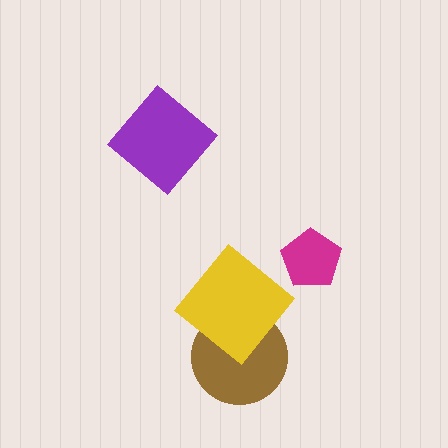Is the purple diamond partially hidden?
No, no other shape covers it.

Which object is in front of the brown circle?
The yellow diamond is in front of the brown circle.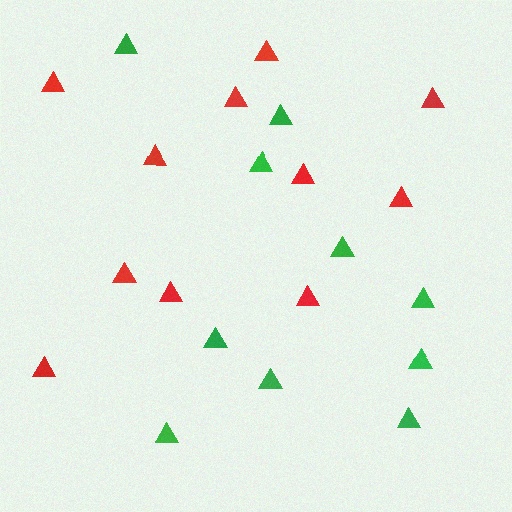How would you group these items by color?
There are 2 groups: one group of red triangles (11) and one group of green triangles (10).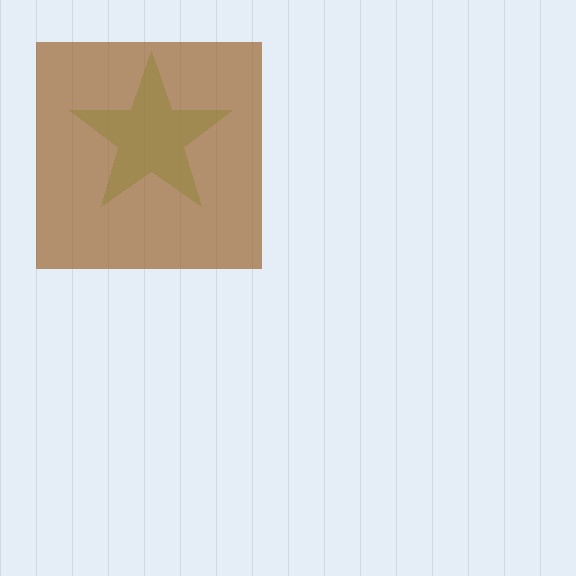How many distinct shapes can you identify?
There are 2 distinct shapes: a lime star, a brown square.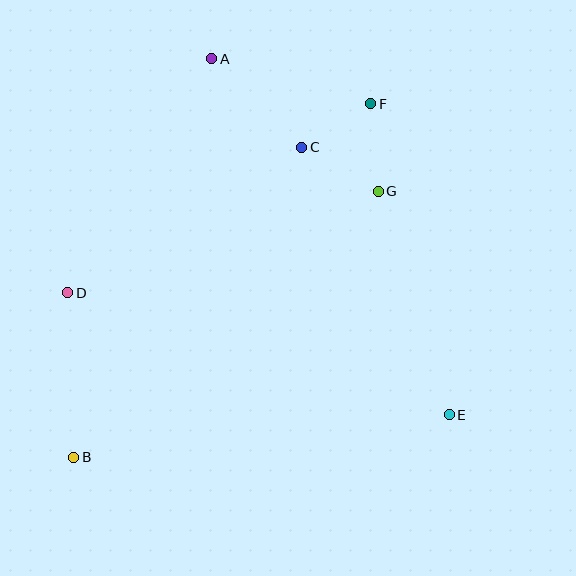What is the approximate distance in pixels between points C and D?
The distance between C and D is approximately 275 pixels.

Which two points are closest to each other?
Points C and F are closest to each other.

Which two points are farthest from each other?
Points B and F are farthest from each other.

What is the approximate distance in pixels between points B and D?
The distance between B and D is approximately 164 pixels.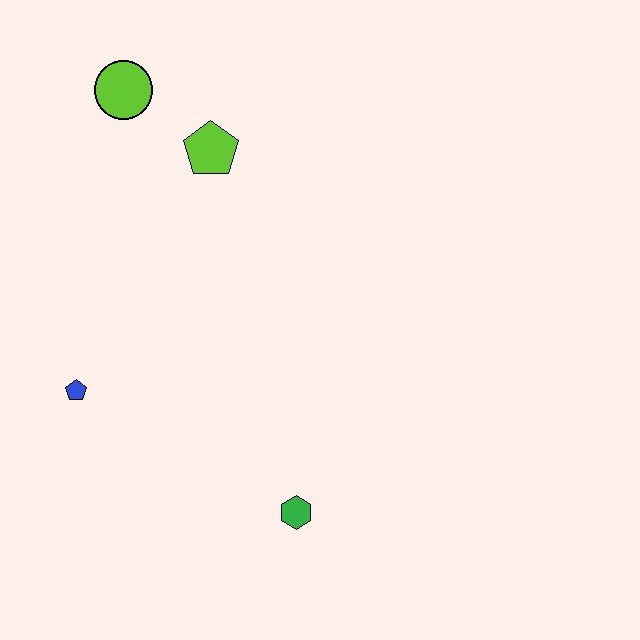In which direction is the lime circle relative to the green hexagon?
The lime circle is above the green hexagon.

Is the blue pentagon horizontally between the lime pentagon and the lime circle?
No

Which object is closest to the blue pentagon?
The green hexagon is closest to the blue pentagon.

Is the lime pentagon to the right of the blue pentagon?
Yes